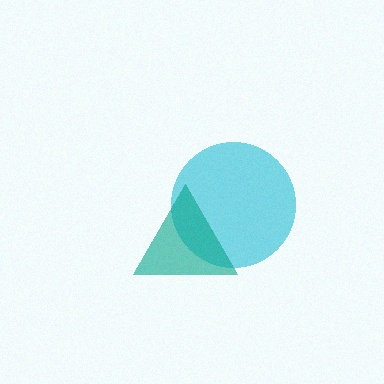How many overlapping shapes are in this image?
There are 2 overlapping shapes in the image.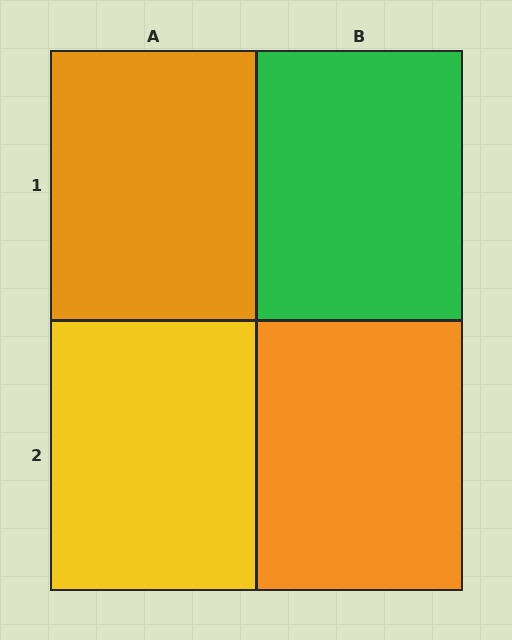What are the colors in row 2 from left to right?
Yellow, orange.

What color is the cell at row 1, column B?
Green.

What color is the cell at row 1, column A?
Orange.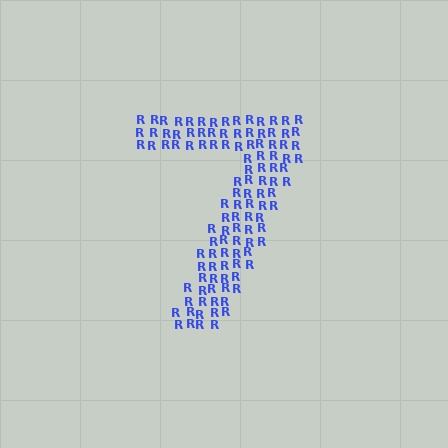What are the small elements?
The small elements are letter R's.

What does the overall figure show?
The overall figure shows the digit 7.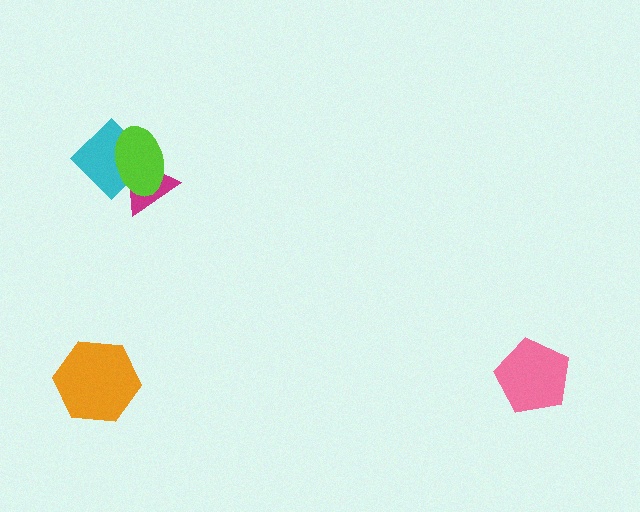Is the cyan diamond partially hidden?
Yes, it is partially covered by another shape.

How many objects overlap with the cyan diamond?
2 objects overlap with the cyan diamond.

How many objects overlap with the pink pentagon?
0 objects overlap with the pink pentagon.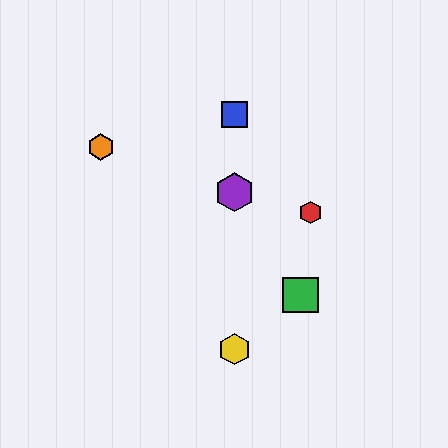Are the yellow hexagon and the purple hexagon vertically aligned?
Yes, both are at x≈235.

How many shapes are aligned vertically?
3 shapes (the blue square, the yellow hexagon, the purple hexagon) are aligned vertically.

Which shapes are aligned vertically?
The blue square, the yellow hexagon, the purple hexagon are aligned vertically.